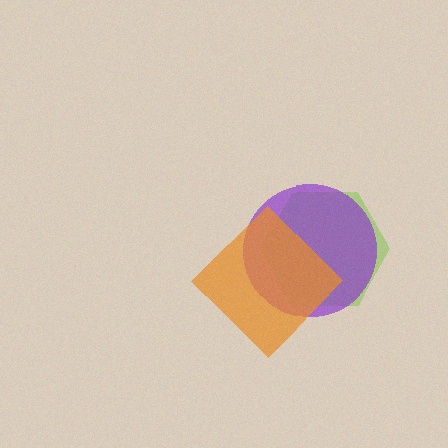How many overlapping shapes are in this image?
There are 3 overlapping shapes in the image.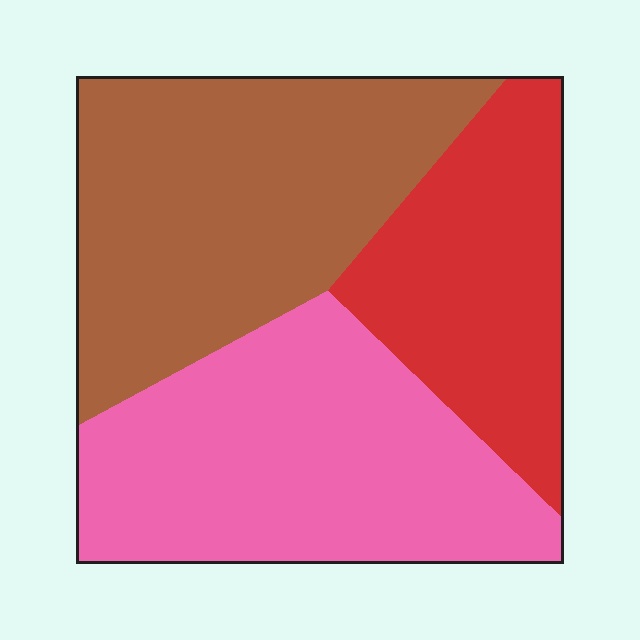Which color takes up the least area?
Red, at roughly 25%.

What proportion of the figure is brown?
Brown covers 38% of the figure.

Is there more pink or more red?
Pink.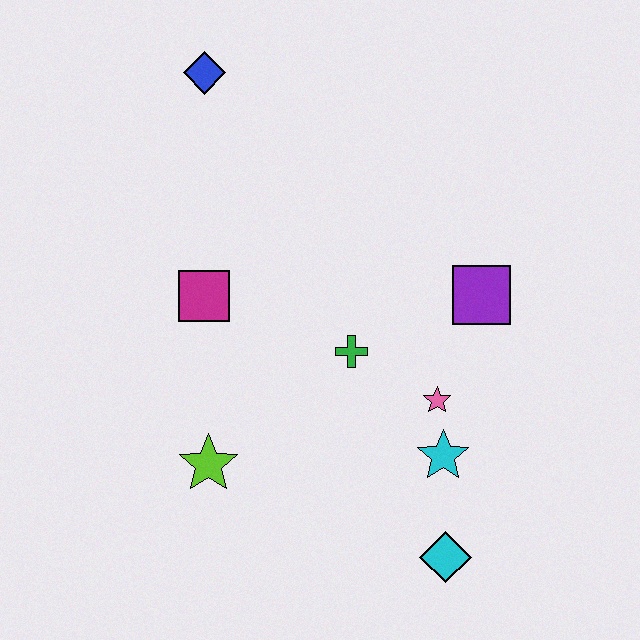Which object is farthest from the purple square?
The blue diamond is farthest from the purple square.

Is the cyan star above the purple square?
No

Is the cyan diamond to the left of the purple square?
Yes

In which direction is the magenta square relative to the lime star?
The magenta square is above the lime star.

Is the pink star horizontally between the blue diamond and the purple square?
Yes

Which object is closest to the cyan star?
The pink star is closest to the cyan star.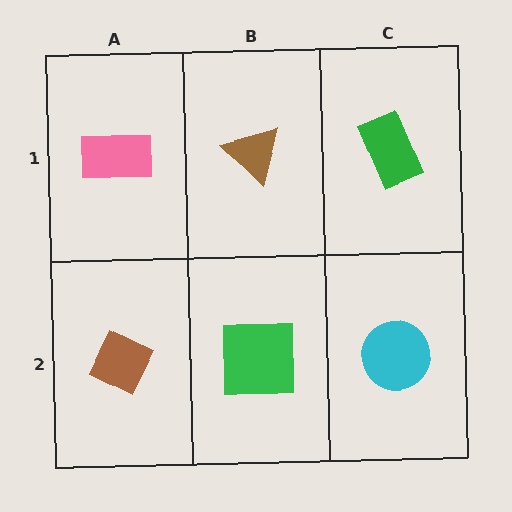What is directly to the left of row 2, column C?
A green square.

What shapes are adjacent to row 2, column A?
A pink rectangle (row 1, column A), a green square (row 2, column B).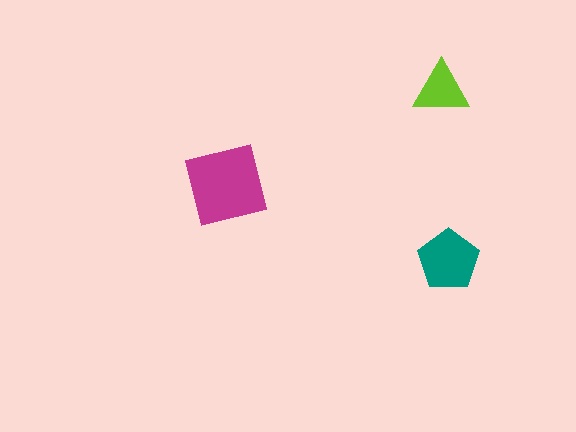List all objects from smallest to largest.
The lime triangle, the teal pentagon, the magenta square.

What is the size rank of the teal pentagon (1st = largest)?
2nd.